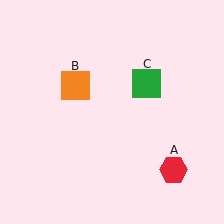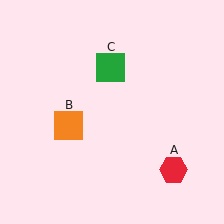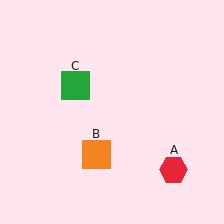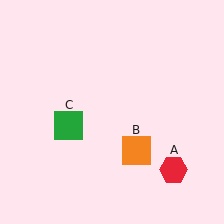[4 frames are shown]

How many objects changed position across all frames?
2 objects changed position: orange square (object B), green square (object C).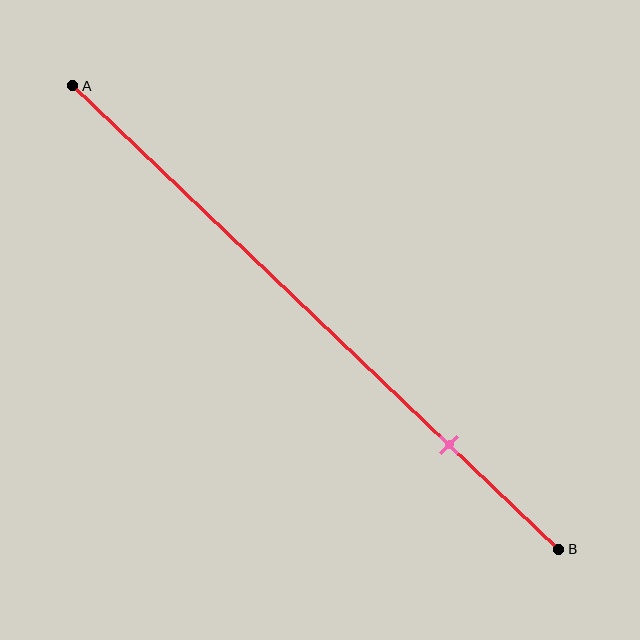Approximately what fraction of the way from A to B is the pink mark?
The pink mark is approximately 75% of the way from A to B.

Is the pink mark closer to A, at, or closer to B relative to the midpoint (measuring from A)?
The pink mark is closer to point B than the midpoint of segment AB.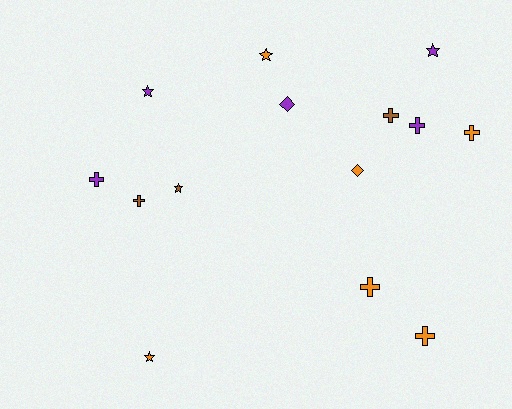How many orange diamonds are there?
There is 1 orange diamond.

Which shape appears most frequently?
Cross, with 7 objects.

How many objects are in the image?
There are 14 objects.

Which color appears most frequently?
Orange, with 6 objects.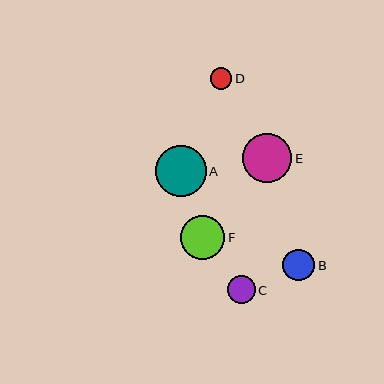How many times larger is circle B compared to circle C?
Circle B is approximately 1.2 times the size of circle C.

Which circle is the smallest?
Circle D is the smallest with a size of approximately 22 pixels.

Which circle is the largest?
Circle A is the largest with a size of approximately 51 pixels.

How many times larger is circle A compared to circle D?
Circle A is approximately 2.3 times the size of circle D.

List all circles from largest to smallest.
From largest to smallest: A, E, F, B, C, D.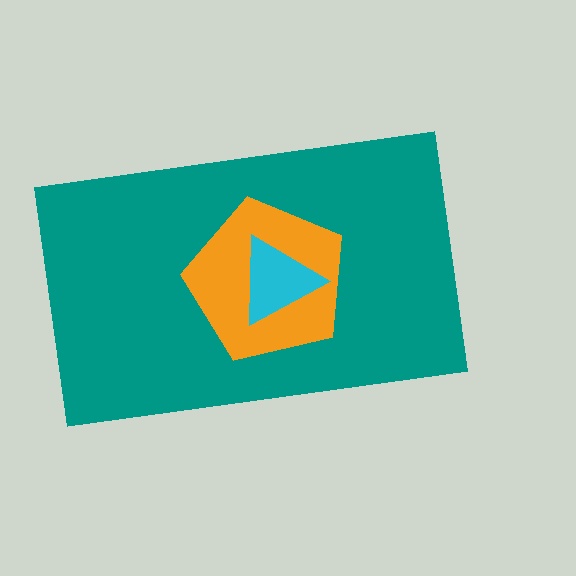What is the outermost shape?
The teal rectangle.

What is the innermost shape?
The cyan triangle.